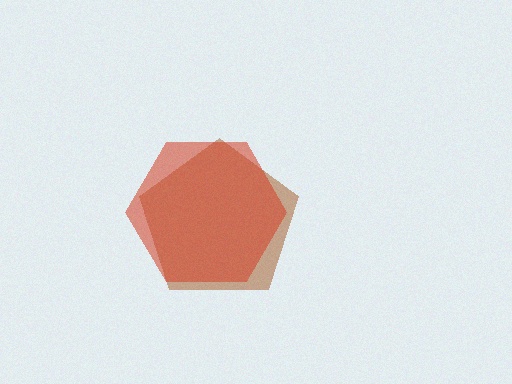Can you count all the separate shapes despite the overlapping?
Yes, there are 2 separate shapes.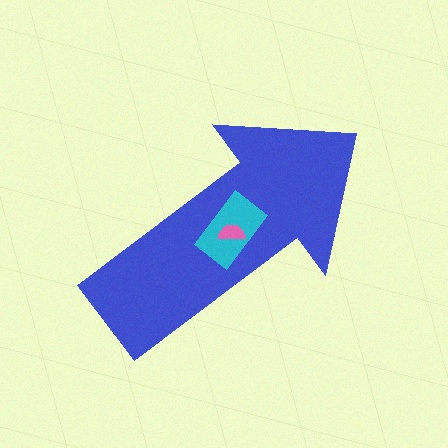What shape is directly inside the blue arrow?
The cyan rectangle.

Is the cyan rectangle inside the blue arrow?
Yes.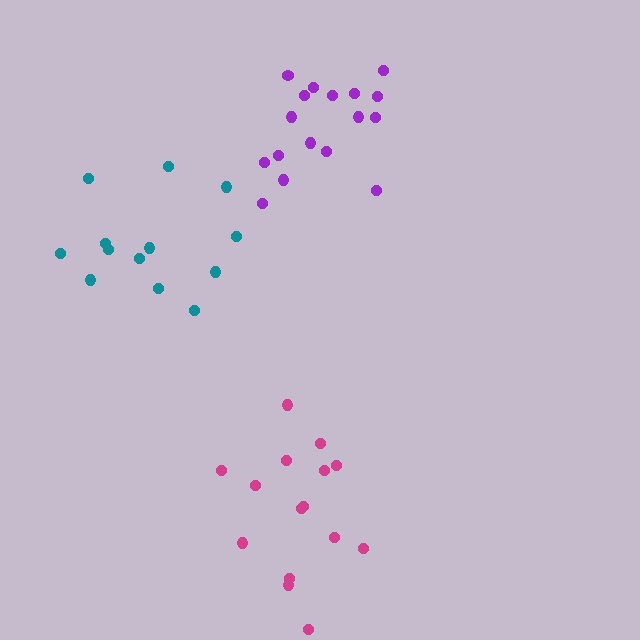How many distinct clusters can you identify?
There are 3 distinct clusters.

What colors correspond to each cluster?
The clusters are colored: magenta, teal, purple.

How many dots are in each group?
Group 1: 15 dots, Group 2: 13 dots, Group 3: 17 dots (45 total).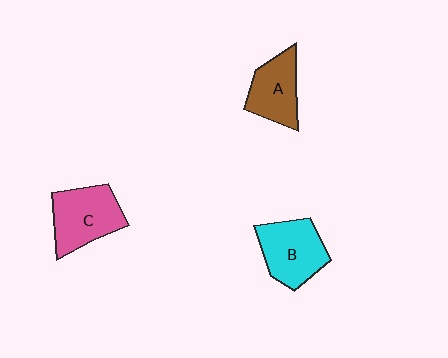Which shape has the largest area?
Shape C (pink).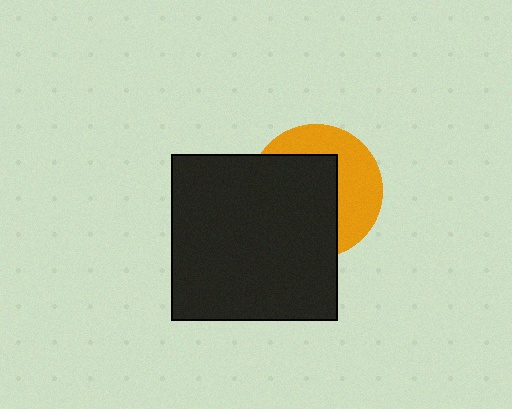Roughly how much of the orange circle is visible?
A small part of it is visible (roughly 42%).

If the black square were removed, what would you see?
You would see the complete orange circle.